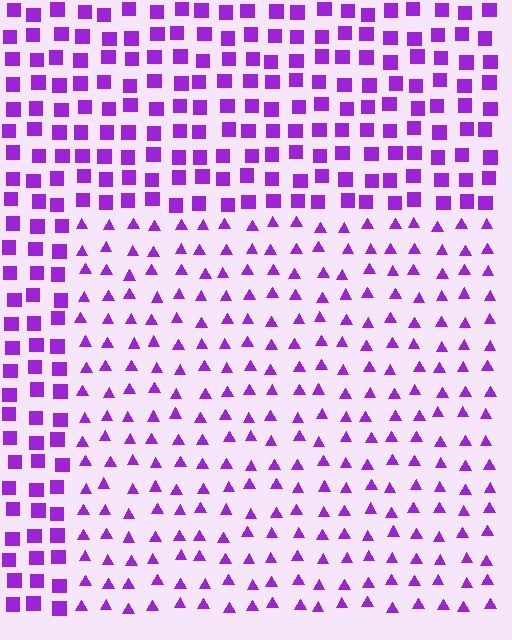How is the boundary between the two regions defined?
The boundary is defined by a change in element shape: triangles inside vs. squares outside. All elements share the same color and spacing.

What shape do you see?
I see a rectangle.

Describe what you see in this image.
The image is filled with small purple elements arranged in a uniform grid. A rectangle-shaped region contains triangles, while the surrounding area contains squares. The boundary is defined purely by the change in element shape.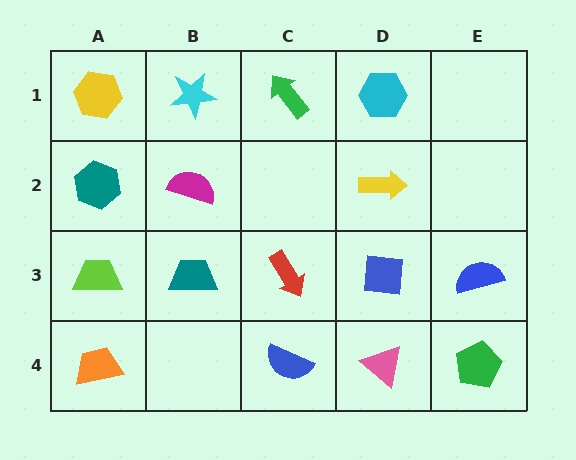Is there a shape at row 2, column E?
No, that cell is empty.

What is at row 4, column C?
A blue semicircle.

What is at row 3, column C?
A red arrow.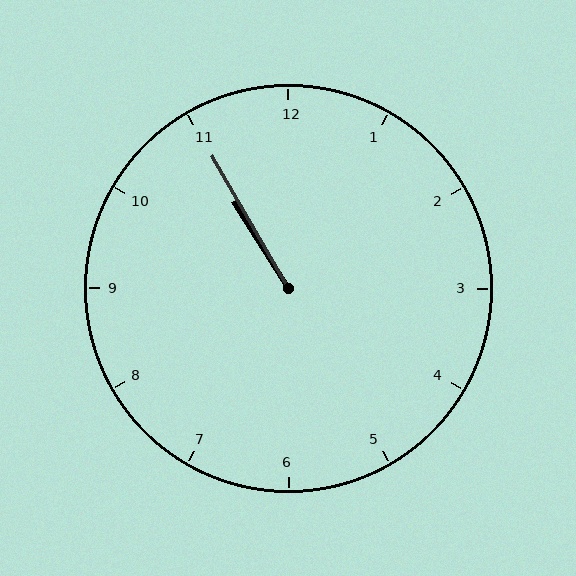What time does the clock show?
10:55.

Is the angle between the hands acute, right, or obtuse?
It is acute.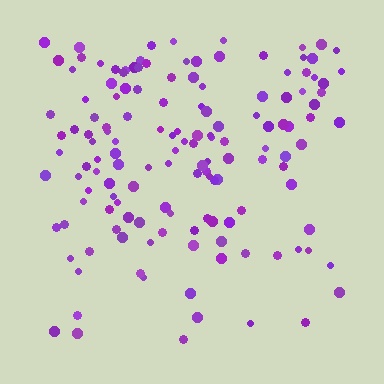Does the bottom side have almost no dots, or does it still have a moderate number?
Still a moderate number, just noticeably fewer than the top.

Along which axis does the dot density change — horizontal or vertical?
Vertical.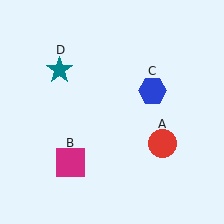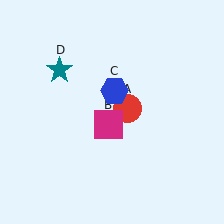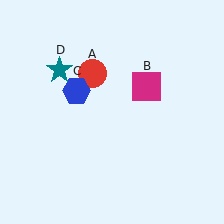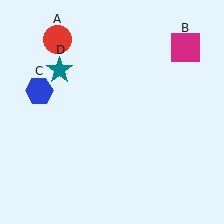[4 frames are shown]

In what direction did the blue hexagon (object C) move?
The blue hexagon (object C) moved left.